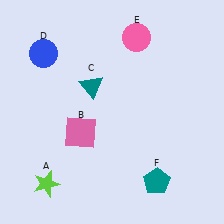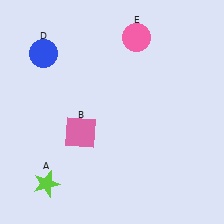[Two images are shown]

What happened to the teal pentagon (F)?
The teal pentagon (F) was removed in Image 2. It was in the bottom-right area of Image 1.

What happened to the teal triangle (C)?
The teal triangle (C) was removed in Image 2. It was in the top-left area of Image 1.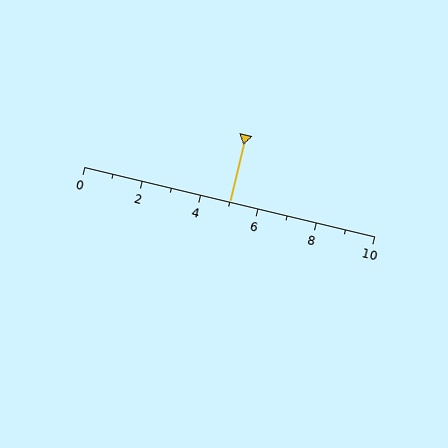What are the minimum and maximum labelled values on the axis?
The axis runs from 0 to 10.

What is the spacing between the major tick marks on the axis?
The major ticks are spaced 2 apart.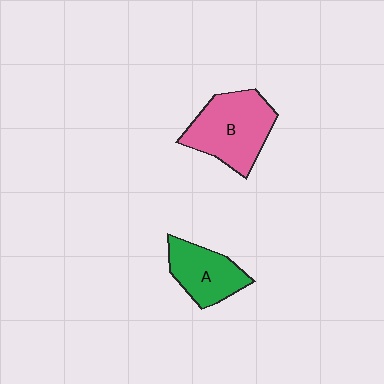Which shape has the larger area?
Shape B (pink).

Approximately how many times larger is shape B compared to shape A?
Approximately 1.4 times.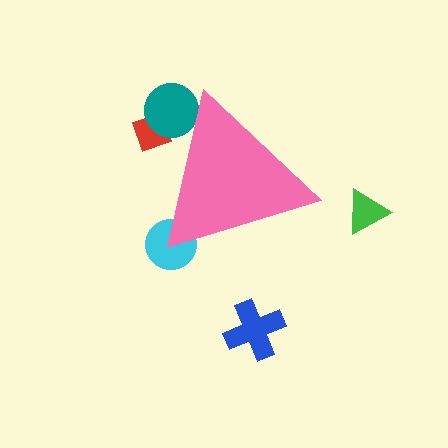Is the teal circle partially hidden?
Yes, the teal circle is partially hidden behind the pink triangle.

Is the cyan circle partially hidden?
Yes, the cyan circle is partially hidden behind the pink triangle.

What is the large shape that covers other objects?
A pink triangle.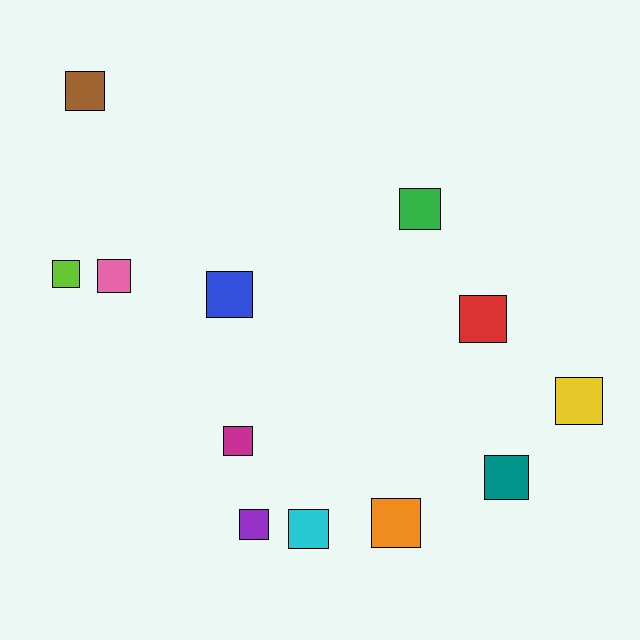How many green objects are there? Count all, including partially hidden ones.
There is 1 green object.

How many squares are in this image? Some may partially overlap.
There are 12 squares.